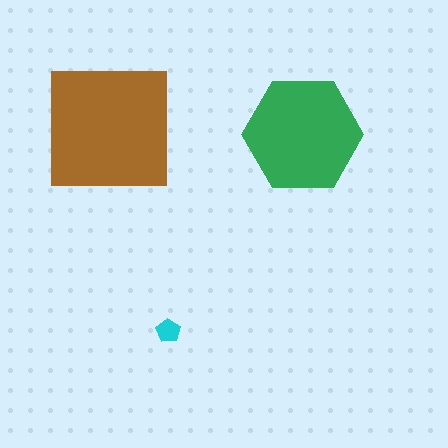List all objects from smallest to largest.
The cyan pentagon, the green hexagon, the brown square.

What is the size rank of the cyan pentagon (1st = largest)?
3rd.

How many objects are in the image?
There are 3 objects in the image.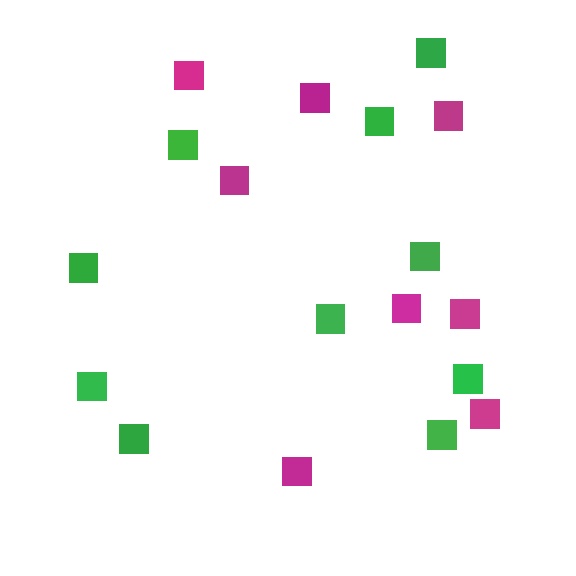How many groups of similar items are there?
There are 2 groups: one group of green squares (10) and one group of magenta squares (8).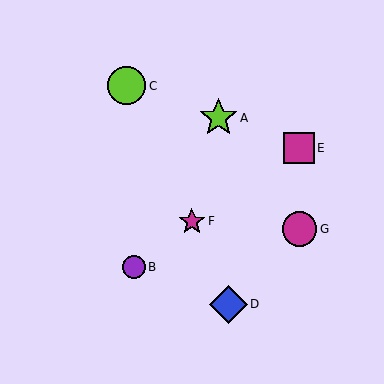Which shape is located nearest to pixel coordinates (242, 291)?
The blue diamond (labeled D) at (228, 304) is nearest to that location.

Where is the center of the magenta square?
The center of the magenta square is at (299, 148).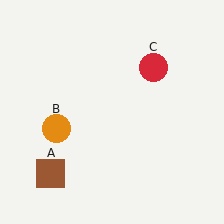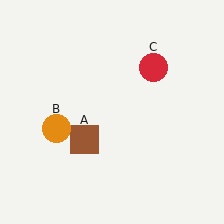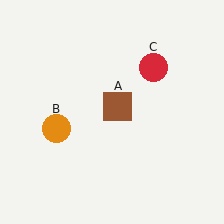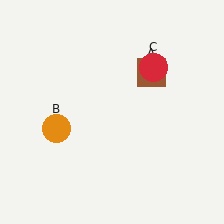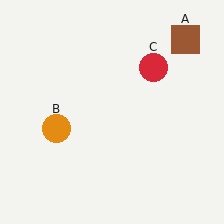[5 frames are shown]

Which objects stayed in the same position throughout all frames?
Orange circle (object B) and red circle (object C) remained stationary.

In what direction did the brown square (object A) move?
The brown square (object A) moved up and to the right.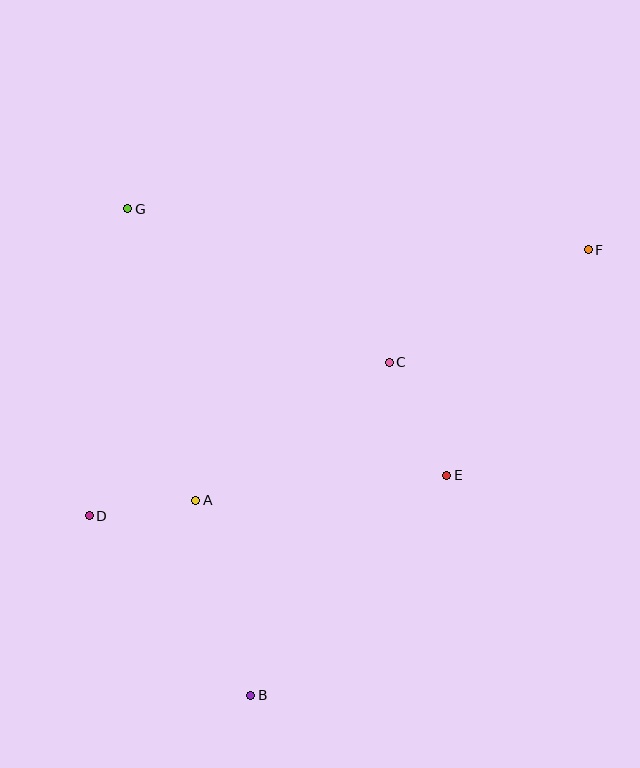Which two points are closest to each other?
Points A and D are closest to each other.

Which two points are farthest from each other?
Points D and F are farthest from each other.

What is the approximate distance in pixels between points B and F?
The distance between B and F is approximately 559 pixels.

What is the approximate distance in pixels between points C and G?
The distance between C and G is approximately 304 pixels.